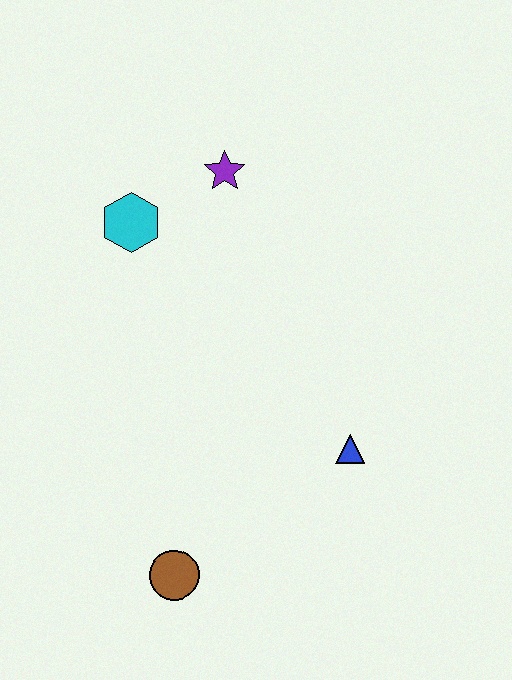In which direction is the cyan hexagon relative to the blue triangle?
The cyan hexagon is above the blue triangle.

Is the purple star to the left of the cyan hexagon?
No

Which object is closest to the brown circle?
The blue triangle is closest to the brown circle.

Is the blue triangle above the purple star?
No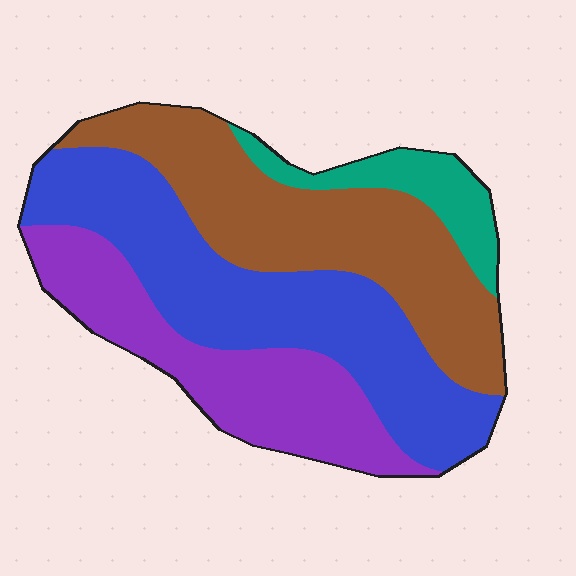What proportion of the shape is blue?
Blue covers roughly 35% of the shape.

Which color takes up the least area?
Teal, at roughly 10%.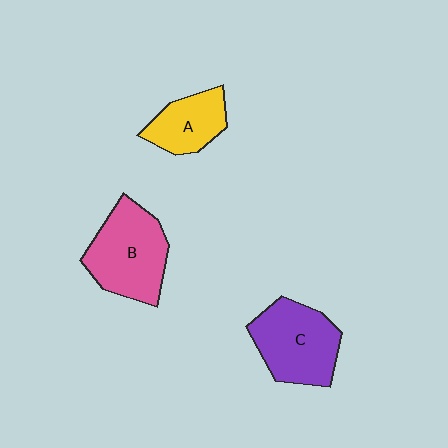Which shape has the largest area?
Shape B (pink).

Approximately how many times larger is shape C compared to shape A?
Approximately 1.6 times.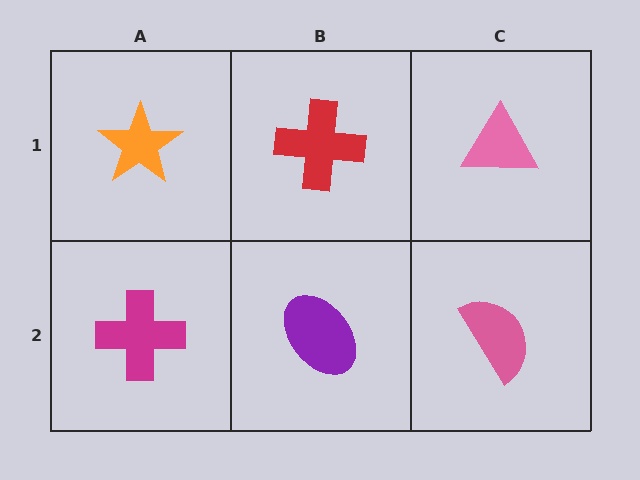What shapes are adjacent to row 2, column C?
A pink triangle (row 1, column C), a purple ellipse (row 2, column B).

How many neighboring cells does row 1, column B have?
3.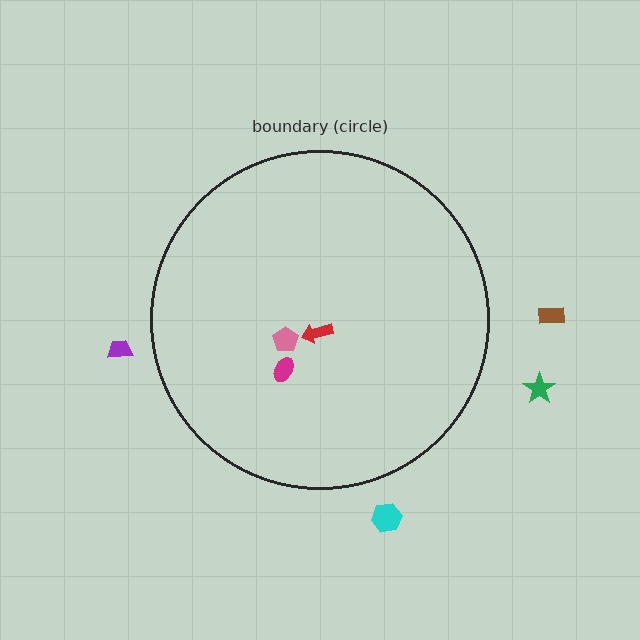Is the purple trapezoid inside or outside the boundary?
Outside.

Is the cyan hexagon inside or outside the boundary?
Outside.